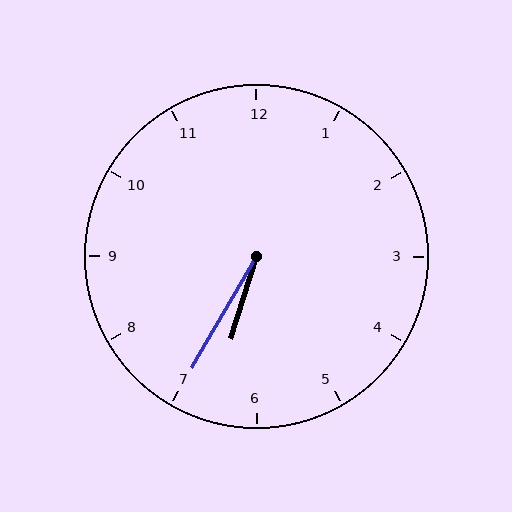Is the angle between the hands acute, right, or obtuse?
It is acute.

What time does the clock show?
6:35.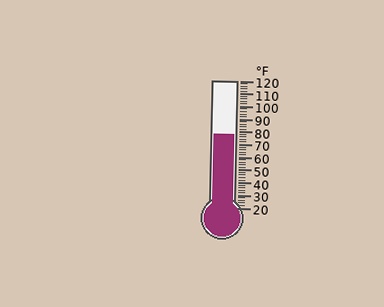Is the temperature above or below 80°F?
The temperature is below 80°F.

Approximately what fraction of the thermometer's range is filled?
The thermometer is filled to approximately 60% of its range.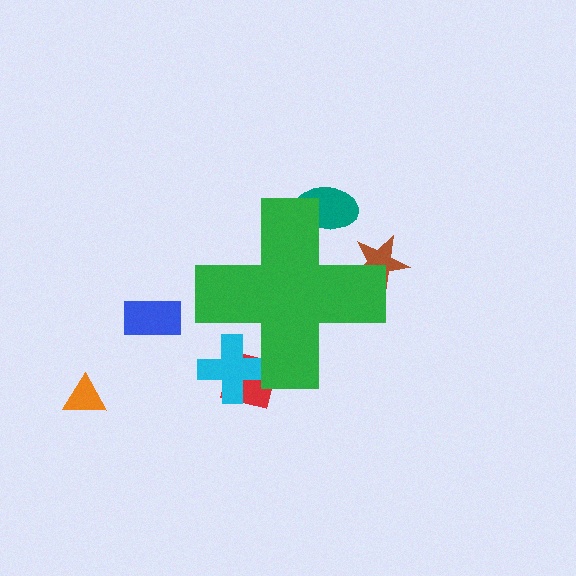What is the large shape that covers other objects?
A green cross.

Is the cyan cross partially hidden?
Yes, the cyan cross is partially hidden behind the green cross.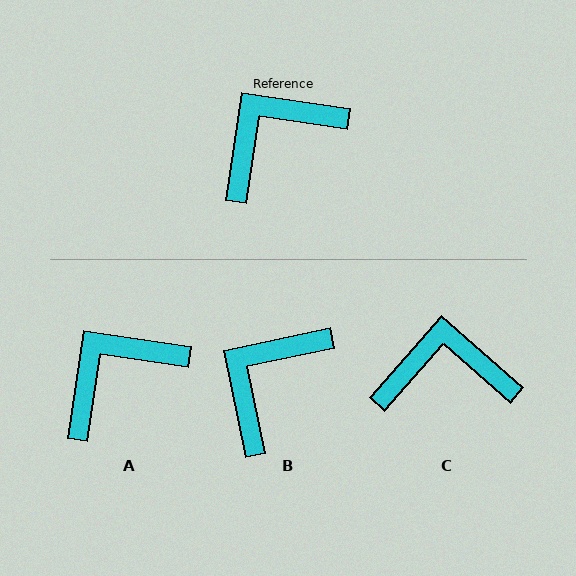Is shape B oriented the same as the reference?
No, it is off by about 20 degrees.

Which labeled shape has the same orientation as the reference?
A.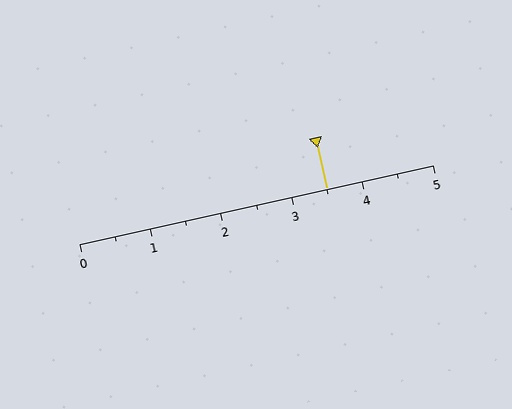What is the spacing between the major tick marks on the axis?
The major ticks are spaced 1 apart.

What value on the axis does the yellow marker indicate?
The marker indicates approximately 3.5.